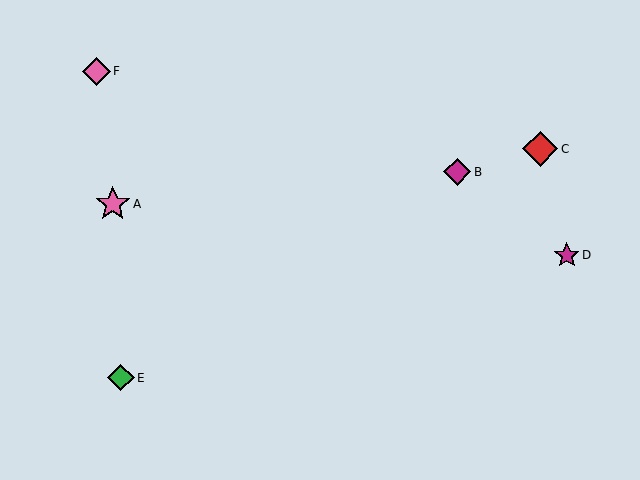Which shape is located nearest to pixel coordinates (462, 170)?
The magenta diamond (labeled B) at (457, 172) is nearest to that location.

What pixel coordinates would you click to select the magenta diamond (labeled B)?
Click at (457, 172) to select the magenta diamond B.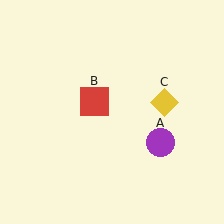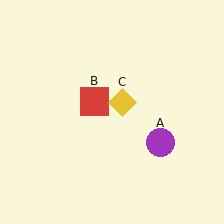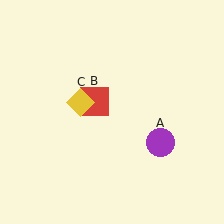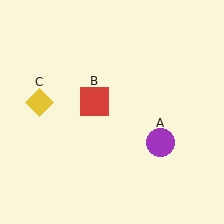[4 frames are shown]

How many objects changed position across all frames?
1 object changed position: yellow diamond (object C).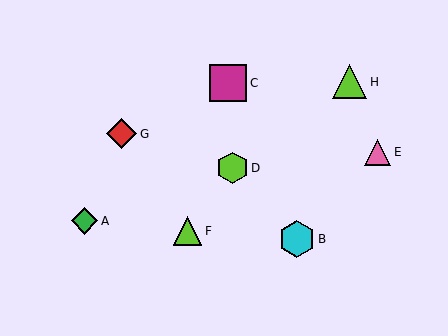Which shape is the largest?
The magenta square (labeled C) is the largest.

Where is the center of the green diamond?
The center of the green diamond is at (85, 221).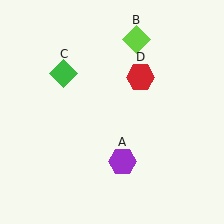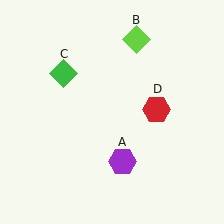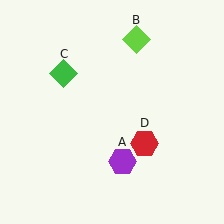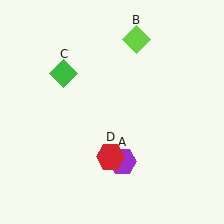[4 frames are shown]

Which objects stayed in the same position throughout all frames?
Purple hexagon (object A) and lime diamond (object B) and green diamond (object C) remained stationary.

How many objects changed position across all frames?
1 object changed position: red hexagon (object D).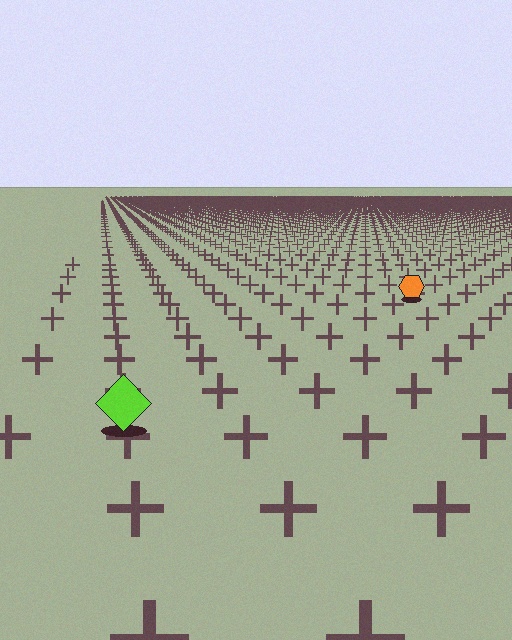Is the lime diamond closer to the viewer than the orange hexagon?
Yes. The lime diamond is closer — you can tell from the texture gradient: the ground texture is coarser near it.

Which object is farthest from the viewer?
The orange hexagon is farthest from the viewer. It appears smaller and the ground texture around it is denser.